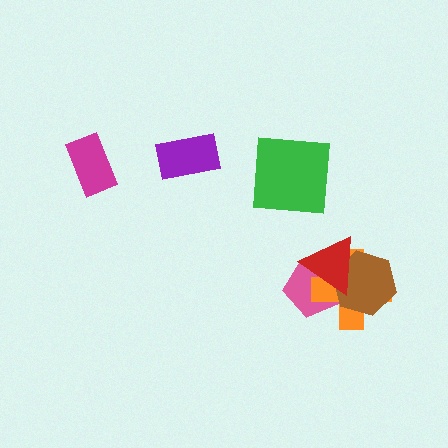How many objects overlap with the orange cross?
3 objects overlap with the orange cross.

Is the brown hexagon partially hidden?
Yes, it is partially covered by another shape.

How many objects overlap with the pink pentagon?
3 objects overlap with the pink pentagon.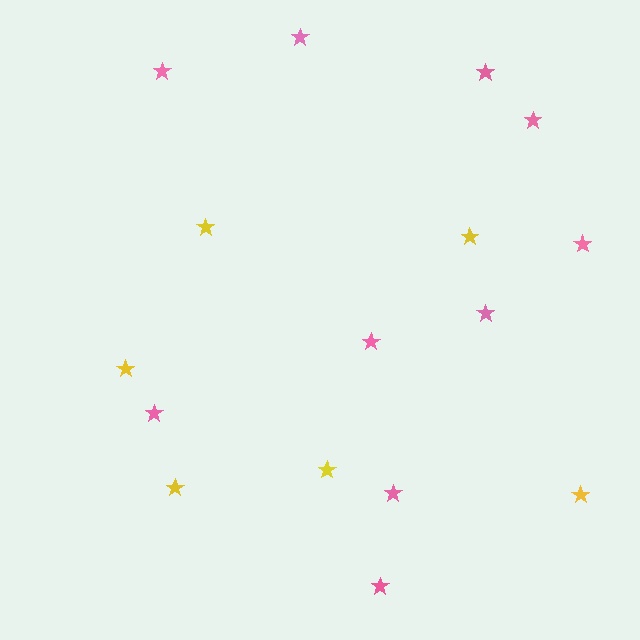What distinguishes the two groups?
There are 2 groups: one group of pink stars (10) and one group of yellow stars (6).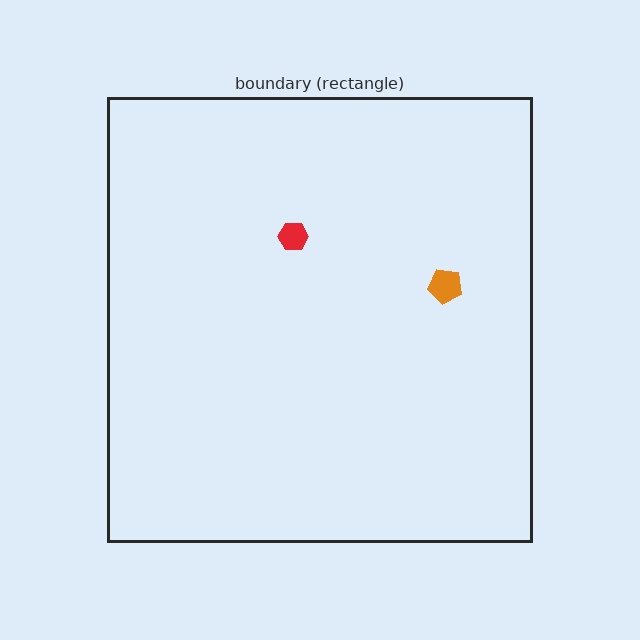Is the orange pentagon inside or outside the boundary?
Inside.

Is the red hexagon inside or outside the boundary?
Inside.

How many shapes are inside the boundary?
2 inside, 0 outside.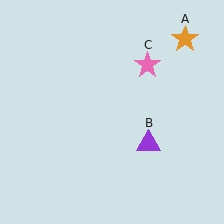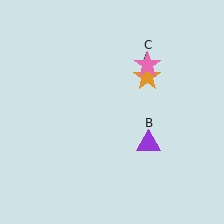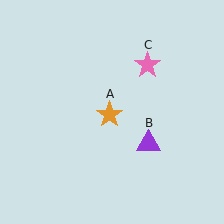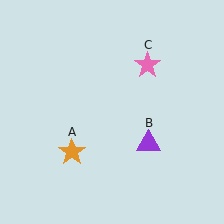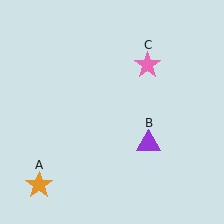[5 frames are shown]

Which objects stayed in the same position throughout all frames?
Purple triangle (object B) and pink star (object C) remained stationary.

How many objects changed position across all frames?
1 object changed position: orange star (object A).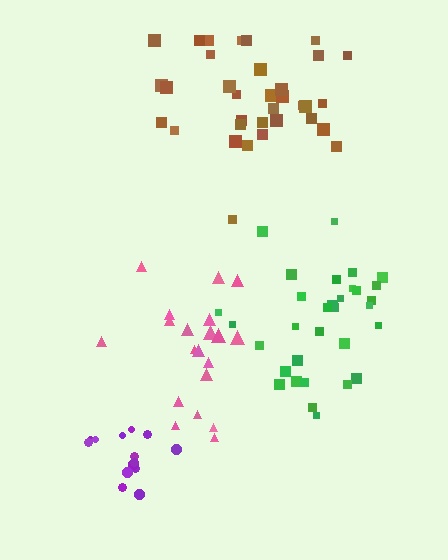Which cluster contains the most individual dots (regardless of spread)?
Brown (34).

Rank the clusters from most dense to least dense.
purple, pink, brown, green.